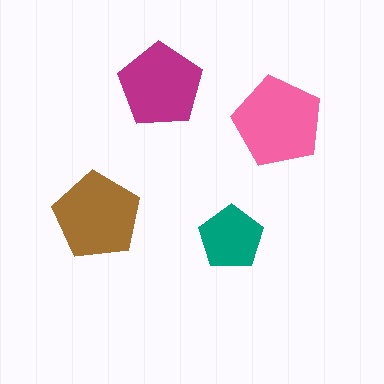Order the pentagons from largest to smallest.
the pink one, the brown one, the magenta one, the teal one.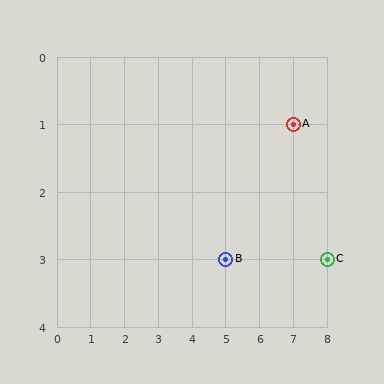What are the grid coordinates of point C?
Point C is at grid coordinates (8, 3).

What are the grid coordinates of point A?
Point A is at grid coordinates (7, 1).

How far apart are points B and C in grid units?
Points B and C are 3 columns apart.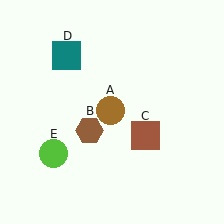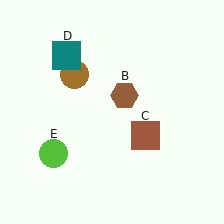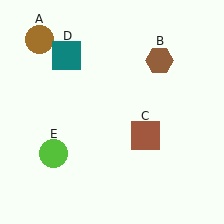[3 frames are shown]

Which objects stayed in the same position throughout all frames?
Brown square (object C) and teal square (object D) and lime circle (object E) remained stationary.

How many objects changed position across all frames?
2 objects changed position: brown circle (object A), brown hexagon (object B).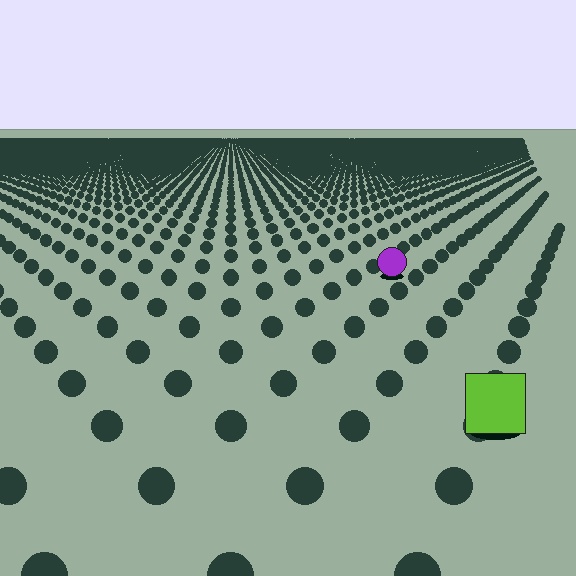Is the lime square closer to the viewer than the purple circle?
Yes. The lime square is closer — you can tell from the texture gradient: the ground texture is coarser near it.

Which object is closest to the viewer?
The lime square is closest. The texture marks near it are larger and more spread out.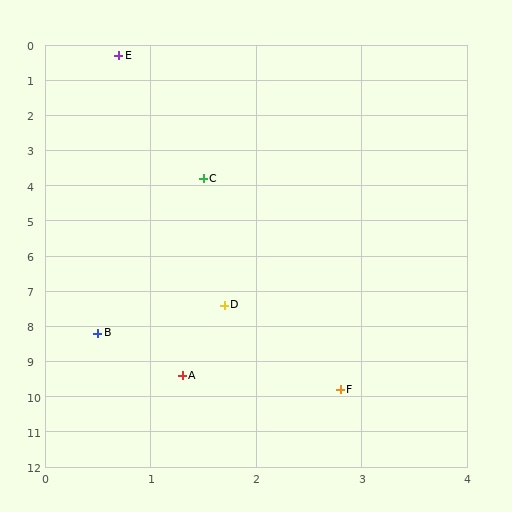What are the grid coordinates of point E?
Point E is at approximately (0.7, 0.3).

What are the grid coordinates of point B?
Point B is at approximately (0.5, 8.2).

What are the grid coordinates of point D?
Point D is at approximately (1.7, 7.4).